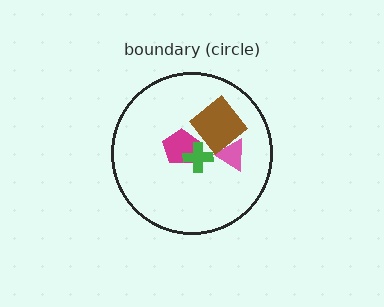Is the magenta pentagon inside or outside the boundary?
Inside.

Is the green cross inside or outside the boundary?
Inside.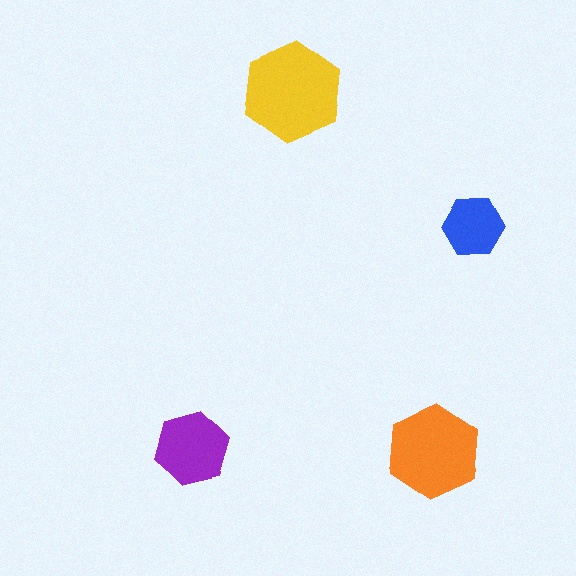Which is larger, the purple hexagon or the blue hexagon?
The purple one.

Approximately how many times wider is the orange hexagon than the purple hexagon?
About 1.5 times wider.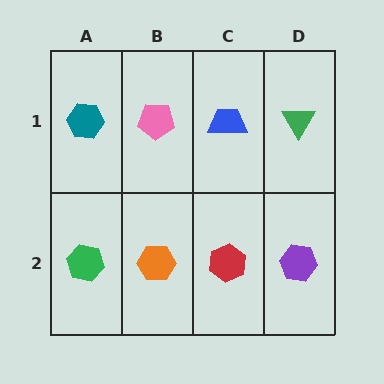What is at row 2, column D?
A purple hexagon.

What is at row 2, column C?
A red hexagon.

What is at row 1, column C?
A blue trapezoid.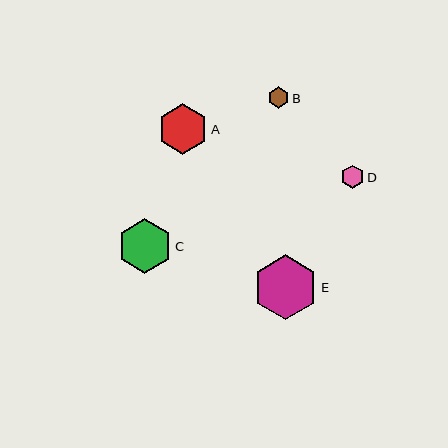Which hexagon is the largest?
Hexagon E is the largest with a size of approximately 65 pixels.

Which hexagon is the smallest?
Hexagon B is the smallest with a size of approximately 21 pixels.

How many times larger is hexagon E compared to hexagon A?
Hexagon E is approximately 1.3 times the size of hexagon A.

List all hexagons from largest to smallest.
From largest to smallest: E, C, A, D, B.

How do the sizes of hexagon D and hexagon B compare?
Hexagon D and hexagon B are approximately the same size.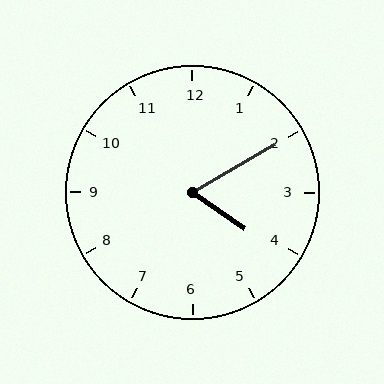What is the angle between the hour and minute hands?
Approximately 65 degrees.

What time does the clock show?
4:10.